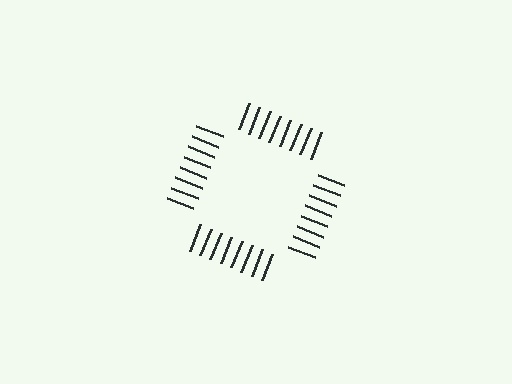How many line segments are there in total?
32 — 8 along each of the 4 edges.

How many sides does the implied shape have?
4 sides — the line-ends trace a square.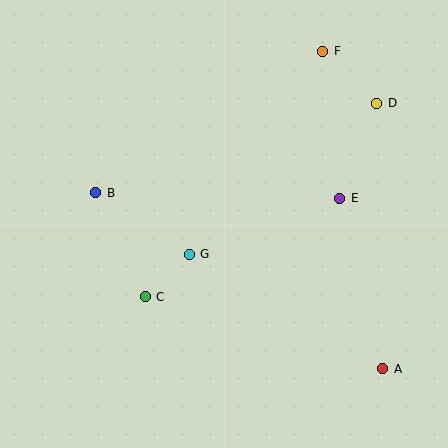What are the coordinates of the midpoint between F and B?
The midpoint between F and B is at (209, 122).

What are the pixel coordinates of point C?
Point C is at (145, 297).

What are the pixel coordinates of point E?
Point E is at (340, 198).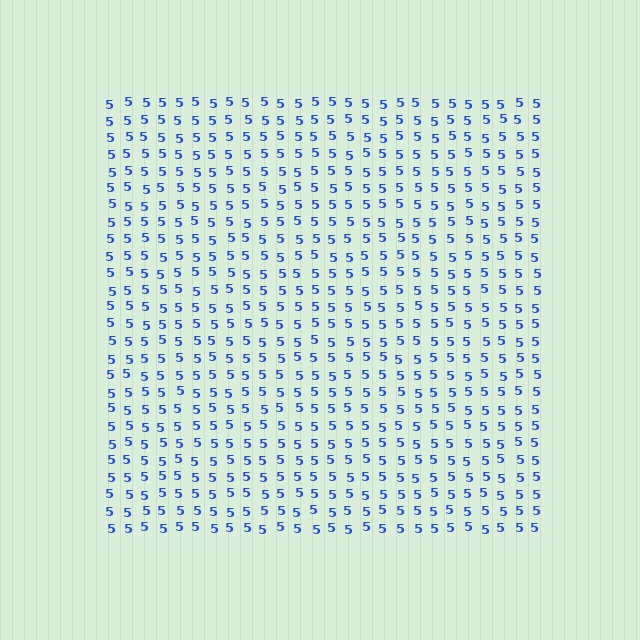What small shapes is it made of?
It is made of small digit 5's.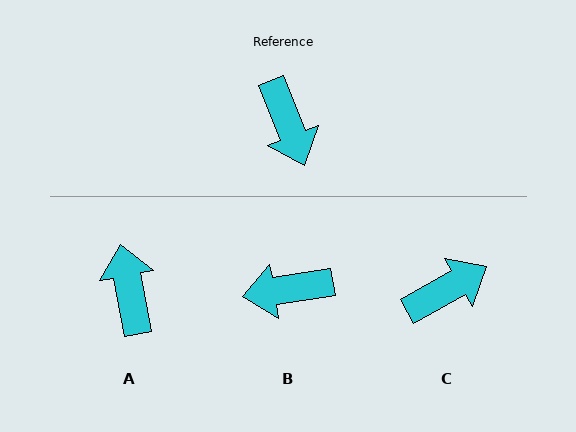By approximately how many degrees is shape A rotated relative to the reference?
Approximately 170 degrees counter-clockwise.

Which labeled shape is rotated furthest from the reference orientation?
A, about 170 degrees away.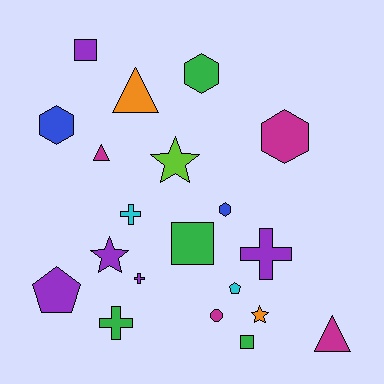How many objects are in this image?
There are 20 objects.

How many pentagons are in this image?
There are 2 pentagons.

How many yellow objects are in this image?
There are no yellow objects.